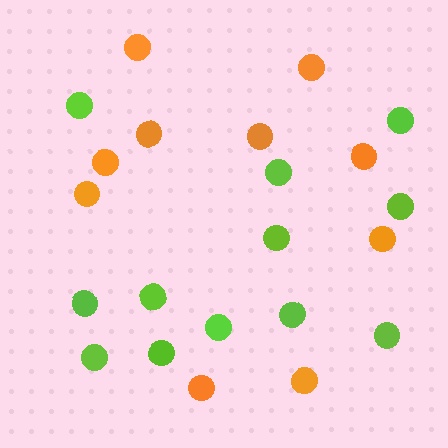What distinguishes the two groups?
There are 2 groups: one group of orange circles (10) and one group of lime circles (12).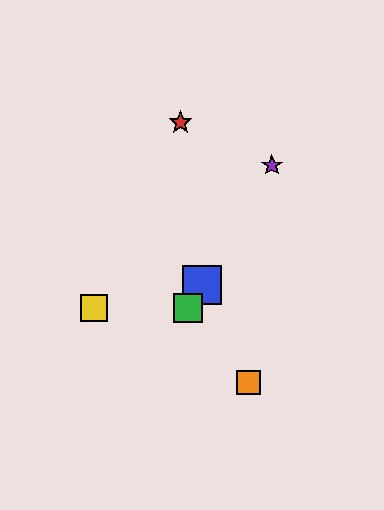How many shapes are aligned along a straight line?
3 shapes (the blue square, the green square, the purple star) are aligned along a straight line.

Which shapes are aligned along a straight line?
The blue square, the green square, the purple star are aligned along a straight line.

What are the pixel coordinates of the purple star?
The purple star is at (272, 165).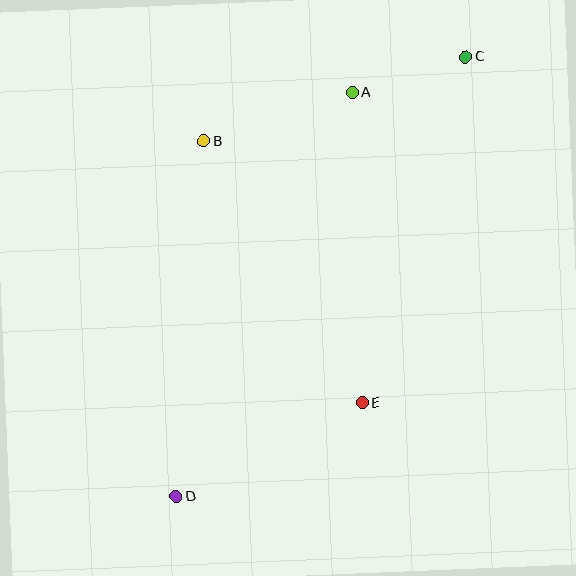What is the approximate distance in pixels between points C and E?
The distance between C and E is approximately 361 pixels.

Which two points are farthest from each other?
Points C and D are farthest from each other.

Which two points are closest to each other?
Points A and C are closest to each other.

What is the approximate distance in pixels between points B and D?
The distance between B and D is approximately 356 pixels.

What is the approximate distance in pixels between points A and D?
The distance between A and D is approximately 441 pixels.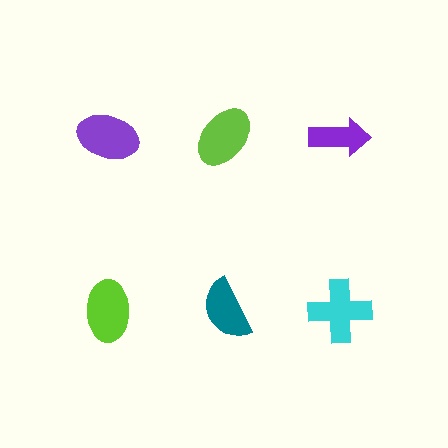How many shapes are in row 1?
3 shapes.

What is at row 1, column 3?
A purple arrow.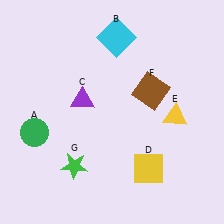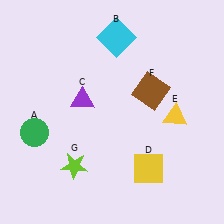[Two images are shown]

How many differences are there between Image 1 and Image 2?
There is 1 difference between the two images.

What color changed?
The star (G) changed from green in Image 1 to lime in Image 2.